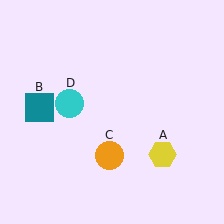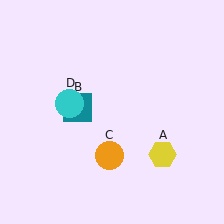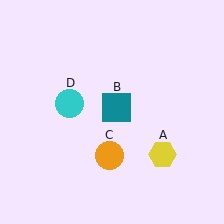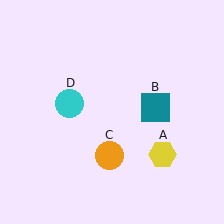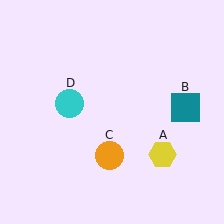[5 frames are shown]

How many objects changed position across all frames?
1 object changed position: teal square (object B).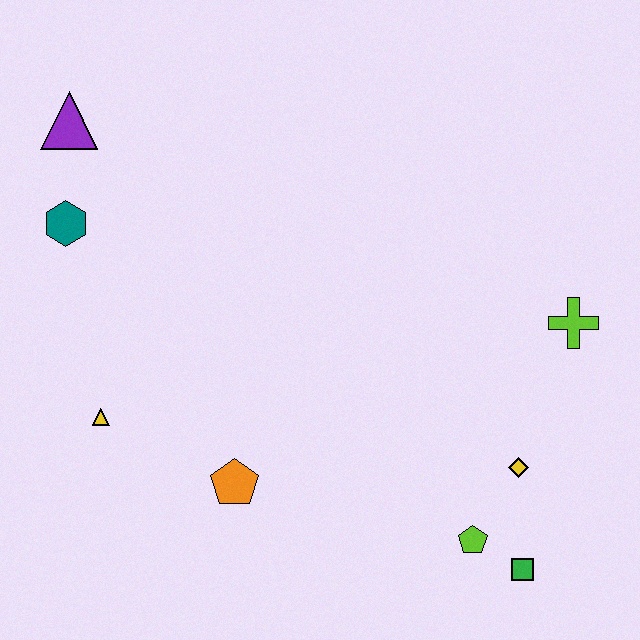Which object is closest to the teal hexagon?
The purple triangle is closest to the teal hexagon.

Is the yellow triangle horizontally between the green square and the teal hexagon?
Yes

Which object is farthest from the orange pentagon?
The purple triangle is farthest from the orange pentagon.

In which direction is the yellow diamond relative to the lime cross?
The yellow diamond is below the lime cross.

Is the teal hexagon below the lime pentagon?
No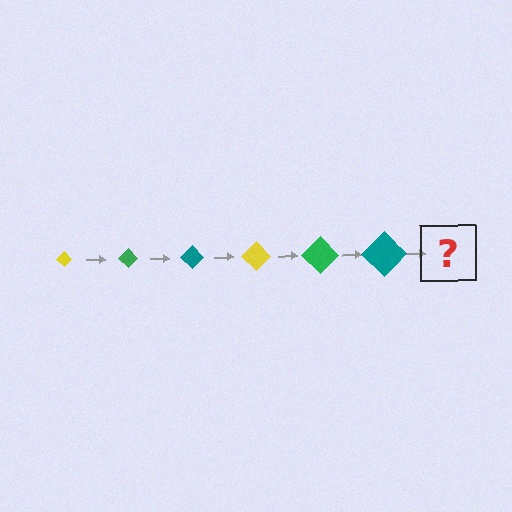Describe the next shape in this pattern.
It should be a yellow diamond, larger than the previous one.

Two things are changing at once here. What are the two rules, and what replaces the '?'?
The two rules are that the diamond grows larger each step and the color cycles through yellow, green, and teal. The '?' should be a yellow diamond, larger than the previous one.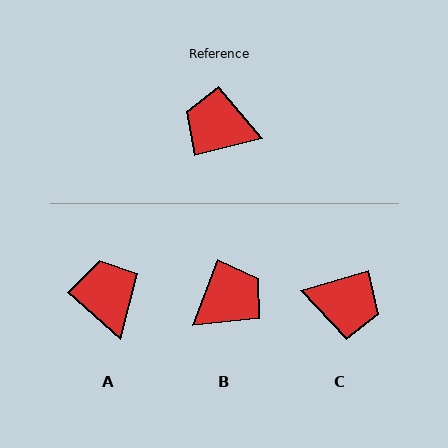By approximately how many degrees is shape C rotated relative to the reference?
Approximately 177 degrees clockwise.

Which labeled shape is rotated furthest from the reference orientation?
C, about 177 degrees away.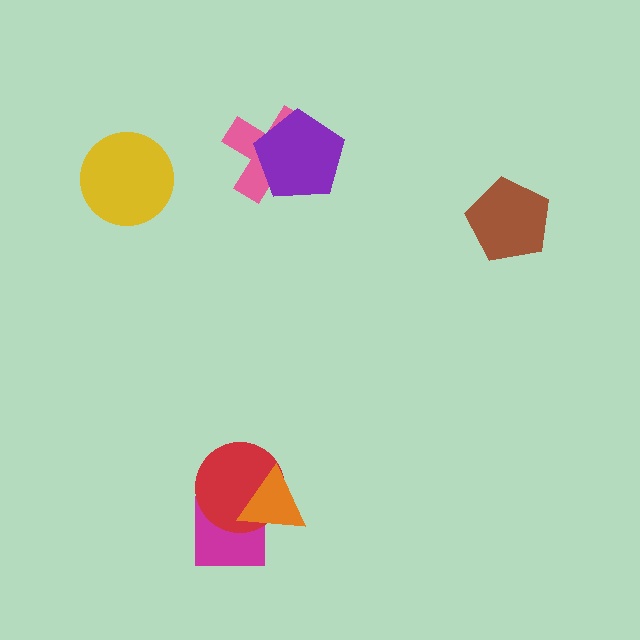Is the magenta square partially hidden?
Yes, it is partially covered by another shape.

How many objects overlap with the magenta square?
2 objects overlap with the magenta square.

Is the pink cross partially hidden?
Yes, it is partially covered by another shape.